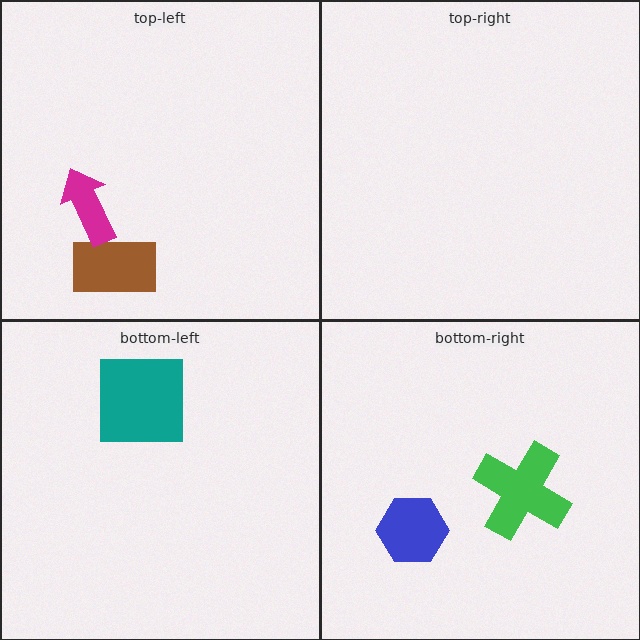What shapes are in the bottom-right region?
The green cross, the blue hexagon.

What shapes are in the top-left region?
The brown rectangle, the magenta arrow.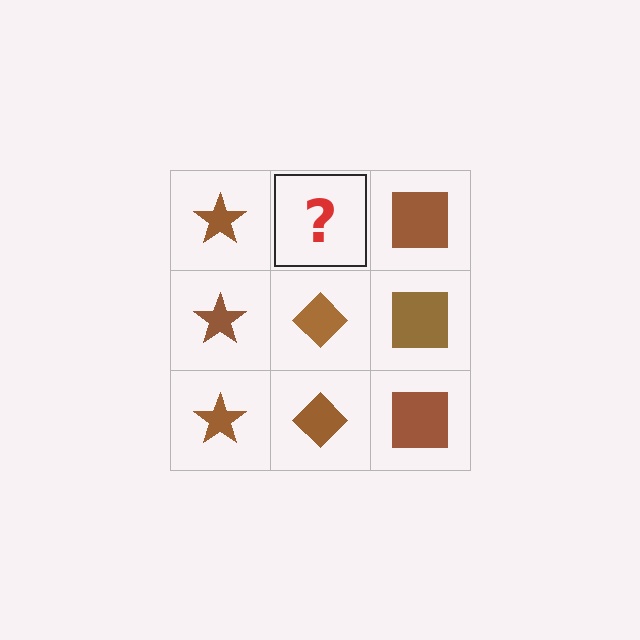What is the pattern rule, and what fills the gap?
The rule is that each column has a consistent shape. The gap should be filled with a brown diamond.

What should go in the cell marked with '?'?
The missing cell should contain a brown diamond.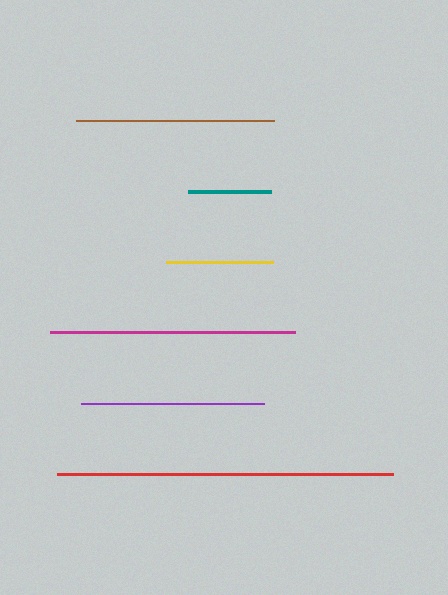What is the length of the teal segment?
The teal segment is approximately 84 pixels long.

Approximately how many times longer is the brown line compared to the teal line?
The brown line is approximately 2.4 times the length of the teal line.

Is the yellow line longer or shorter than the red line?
The red line is longer than the yellow line.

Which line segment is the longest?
The red line is the longest at approximately 337 pixels.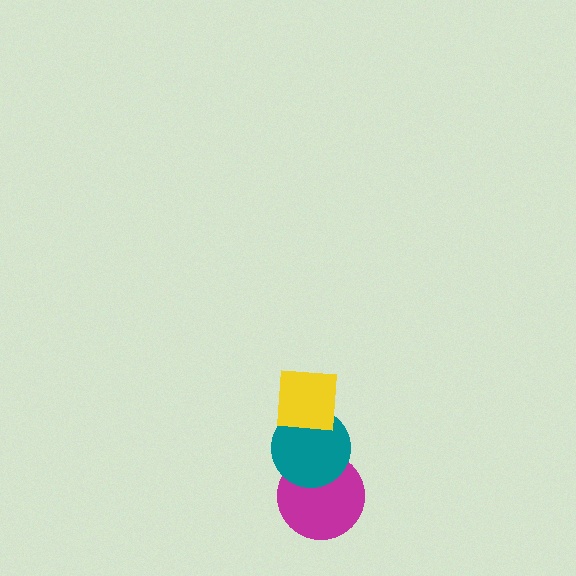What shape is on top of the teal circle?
The yellow square is on top of the teal circle.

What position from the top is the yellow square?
The yellow square is 1st from the top.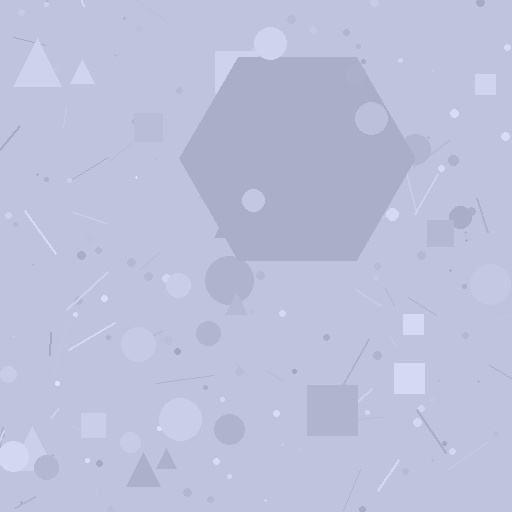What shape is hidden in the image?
A hexagon is hidden in the image.